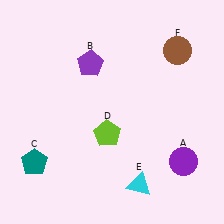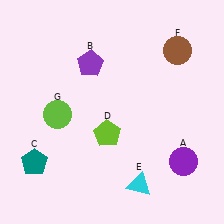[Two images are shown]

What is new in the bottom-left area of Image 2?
A lime circle (G) was added in the bottom-left area of Image 2.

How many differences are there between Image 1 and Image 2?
There is 1 difference between the two images.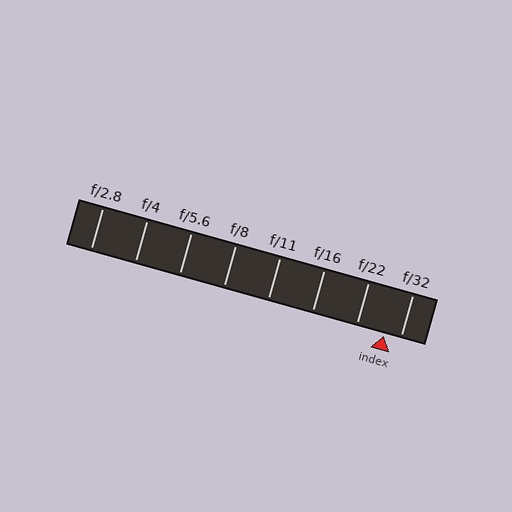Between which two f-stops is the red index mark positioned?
The index mark is between f/22 and f/32.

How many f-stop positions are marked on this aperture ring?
There are 8 f-stop positions marked.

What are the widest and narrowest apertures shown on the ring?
The widest aperture shown is f/2.8 and the narrowest is f/32.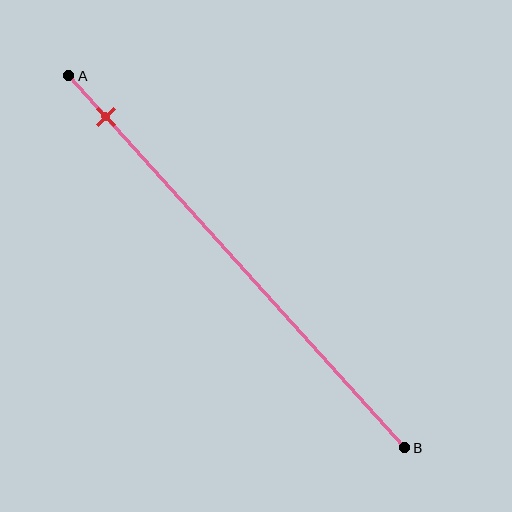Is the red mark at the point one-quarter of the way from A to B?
No, the mark is at about 10% from A, not at the 25% one-quarter point.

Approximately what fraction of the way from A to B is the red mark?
The red mark is approximately 10% of the way from A to B.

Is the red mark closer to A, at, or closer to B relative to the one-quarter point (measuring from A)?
The red mark is closer to point A than the one-quarter point of segment AB.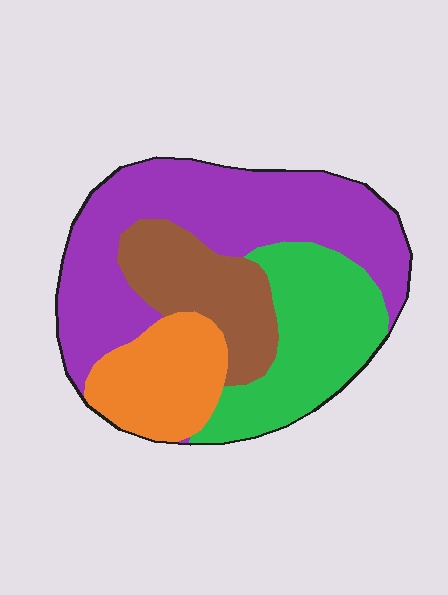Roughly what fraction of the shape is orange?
Orange covers around 15% of the shape.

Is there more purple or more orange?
Purple.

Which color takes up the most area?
Purple, at roughly 40%.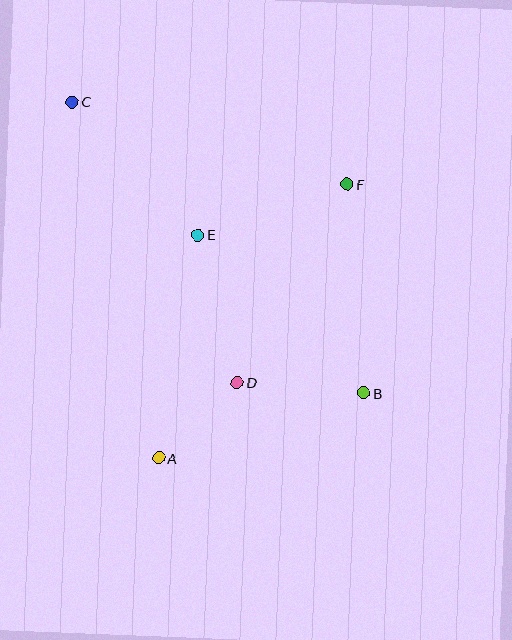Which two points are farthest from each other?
Points B and C are farthest from each other.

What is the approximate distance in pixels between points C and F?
The distance between C and F is approximately 287 pixels.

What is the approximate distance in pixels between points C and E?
The distance between C and E is approximately 183 pixels.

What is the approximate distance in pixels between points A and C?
The distance between A and C is approximately 366 pixels.